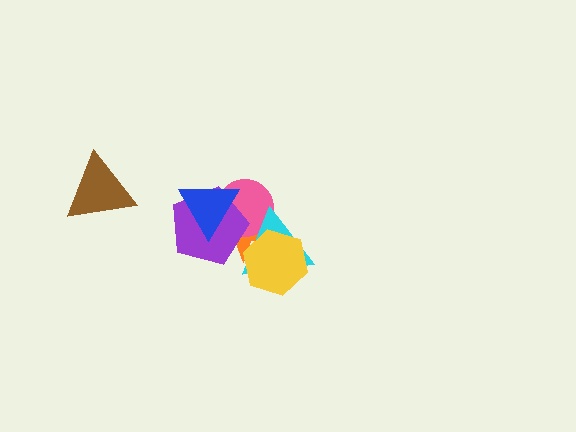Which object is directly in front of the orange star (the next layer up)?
The pink circle is directly in front of the orange star.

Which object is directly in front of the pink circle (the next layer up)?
The cyan triangle is directly in front of the pink circle.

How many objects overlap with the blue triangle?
3 objects overlap with the blue triangle.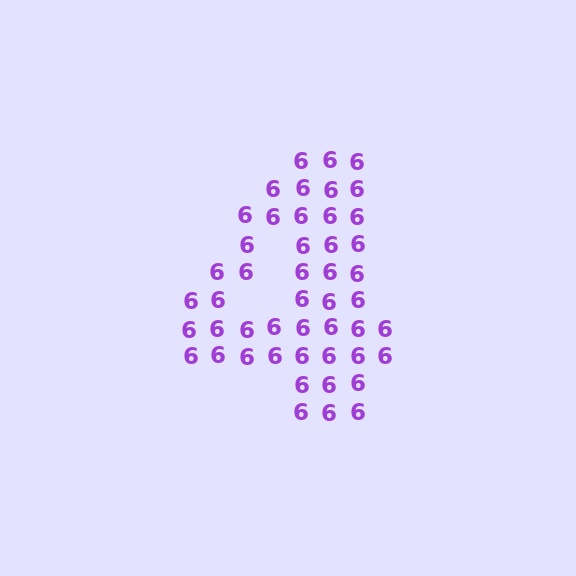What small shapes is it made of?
It is made of small digit 6's.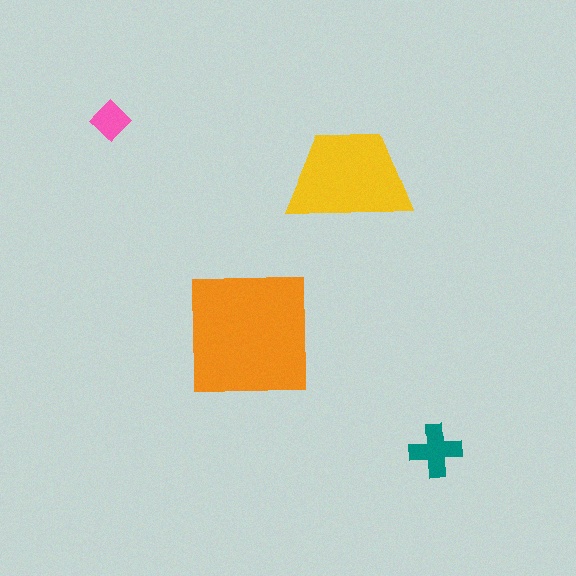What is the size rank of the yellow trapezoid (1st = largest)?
2nd.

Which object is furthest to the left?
The pink diamond is leftmost.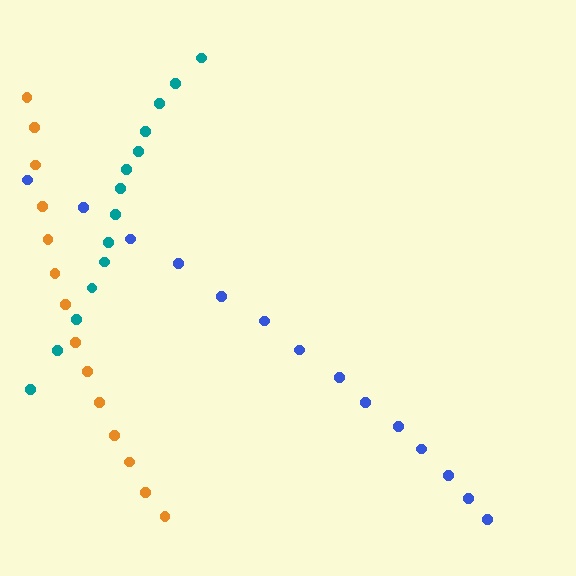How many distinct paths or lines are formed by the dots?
There are 3 distinct paths.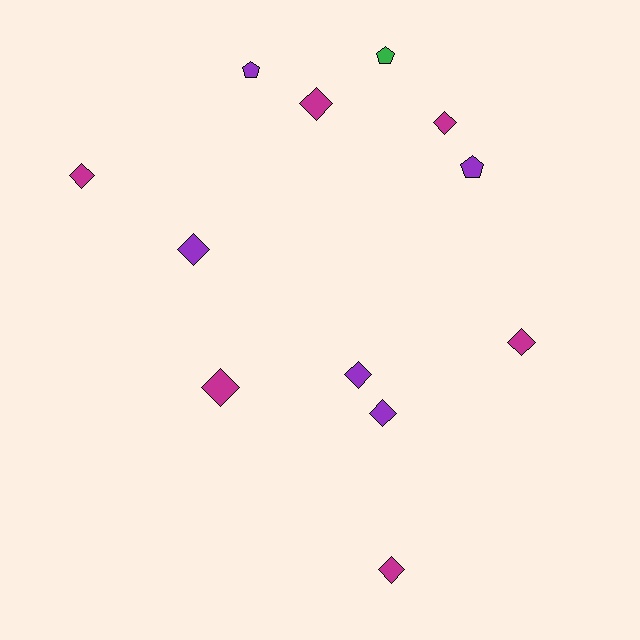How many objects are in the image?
There are 12 objects.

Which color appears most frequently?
Magenta, with 6 objects.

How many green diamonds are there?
There are no green diamonds.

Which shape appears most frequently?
Diamond, with 9 objects.